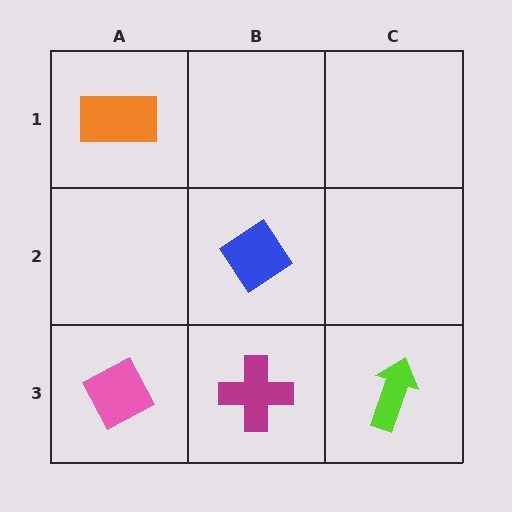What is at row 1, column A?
An orange rectangle.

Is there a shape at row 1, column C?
No, that cell is empty.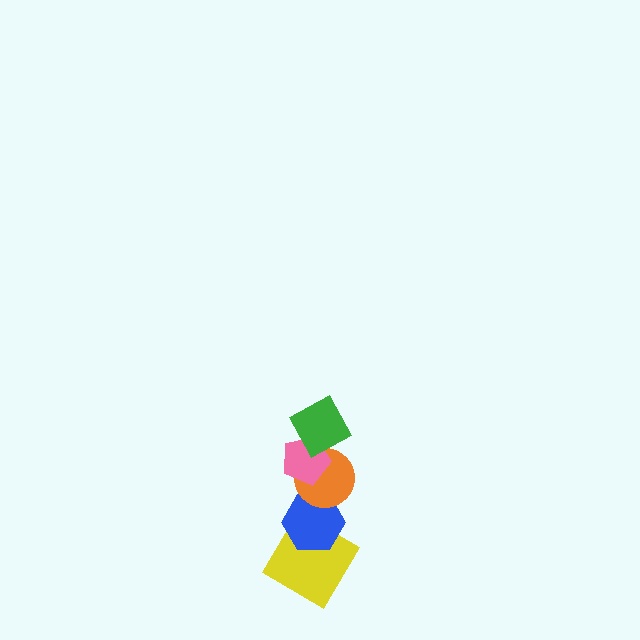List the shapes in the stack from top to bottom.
From top to bottom: the green square, the pink pentagon, the orange circle, the blue hexagon, the yellow diamond.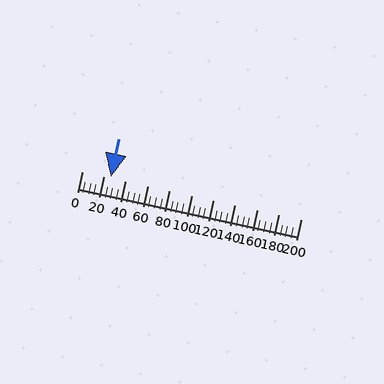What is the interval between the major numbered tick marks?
The major tick marks are spaced 20 units apart.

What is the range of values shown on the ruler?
The ruler shows values from 0 to 200.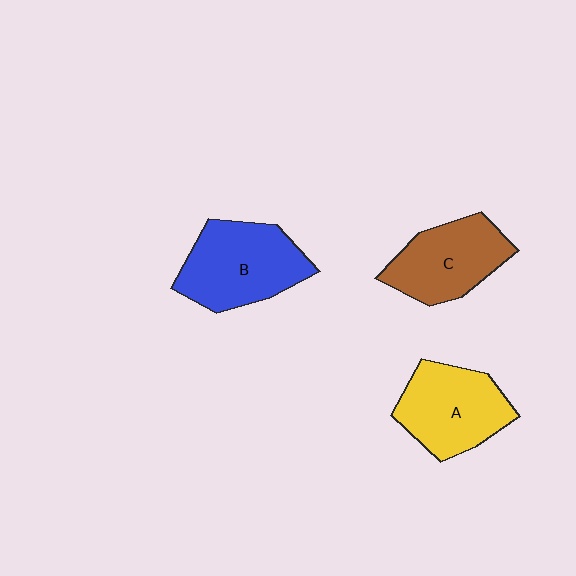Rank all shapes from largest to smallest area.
From largest to smallest: B (blue), A (yellow), C (brown).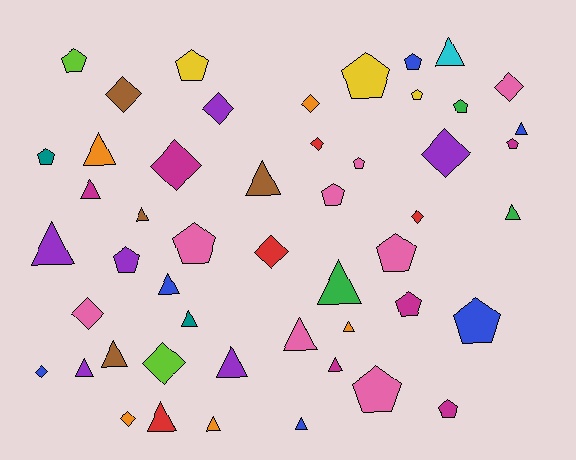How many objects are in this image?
There are 50 objects.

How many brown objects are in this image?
There are 4 brown objects.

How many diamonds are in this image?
There are 13 diamonds.